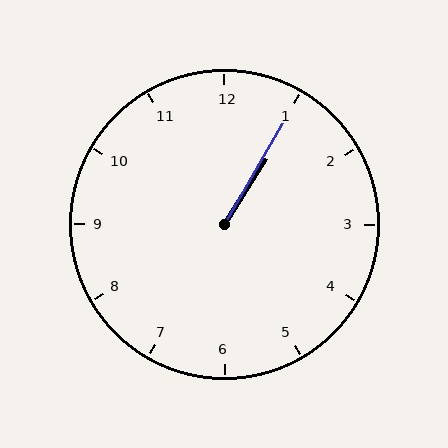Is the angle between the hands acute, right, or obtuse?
It is acute.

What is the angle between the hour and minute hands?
Approximately 2 degrees.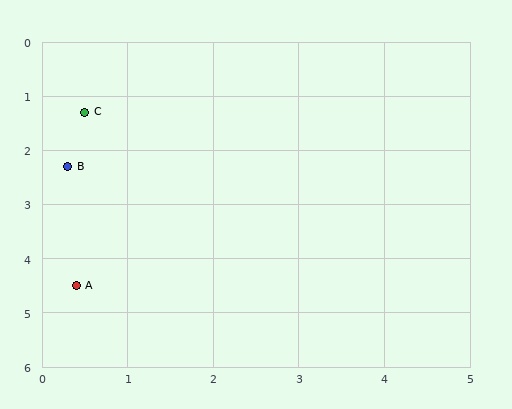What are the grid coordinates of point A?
Point A is at approximately (0.4, 4.5).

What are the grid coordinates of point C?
Point C is at approximately (0.5, 1.3).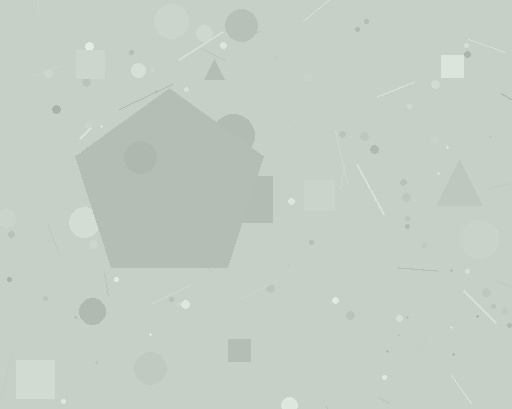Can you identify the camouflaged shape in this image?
The camouflaged shape is a pentagon.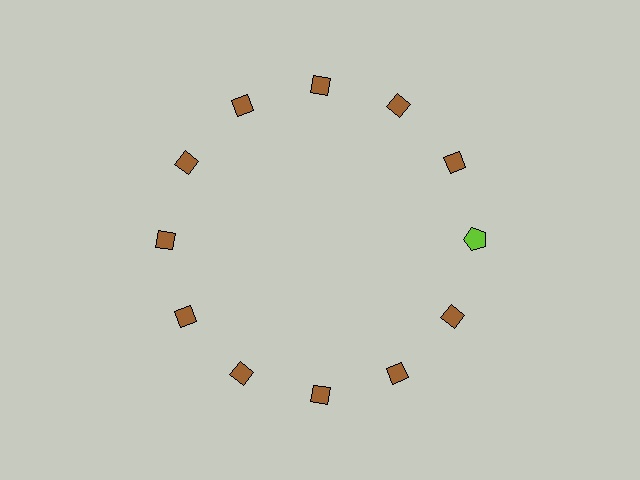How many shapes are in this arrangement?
There are 12 shapes arranged in a ring pattern.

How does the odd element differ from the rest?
It differs in both color (lime instead of brown) and shape (pentagon instead of diamond).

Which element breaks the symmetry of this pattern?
The lime pentagon at roughly the 3 o'clock position breaks the symmetry. All other shapes are brown diamonds.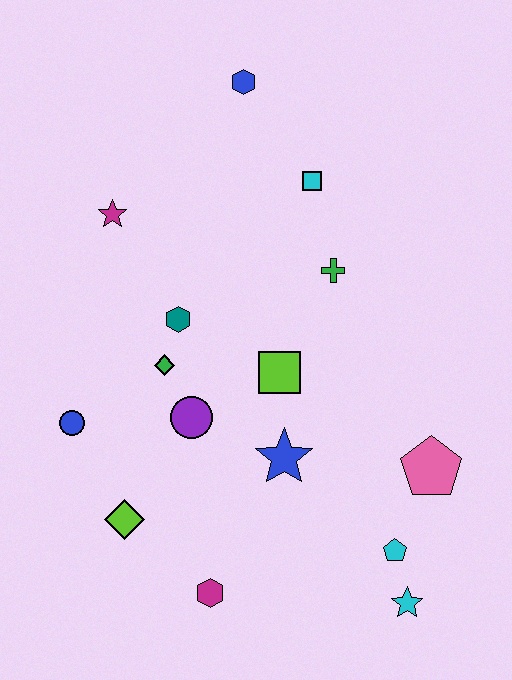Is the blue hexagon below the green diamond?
No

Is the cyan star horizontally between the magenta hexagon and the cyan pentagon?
No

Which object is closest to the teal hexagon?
The green diamond is closest to the teal hexagon.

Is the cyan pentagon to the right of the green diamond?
Yes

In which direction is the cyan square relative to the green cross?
The cyan square is above the green cross.